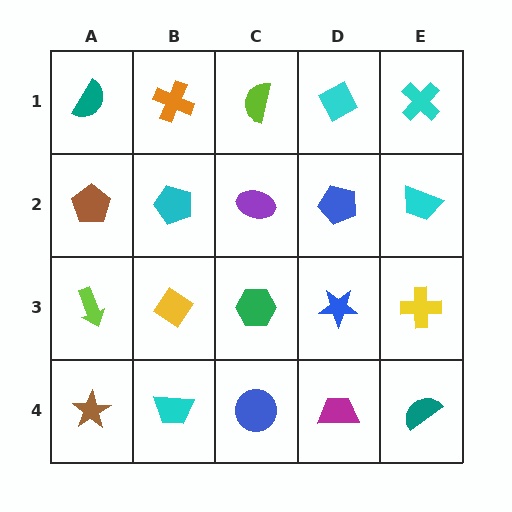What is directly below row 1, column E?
A cyan trapezoid.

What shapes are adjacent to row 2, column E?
A cyan cross (row 1, column E), a yellow cross (row 3, column E), a blue pentagon (row 2, column D).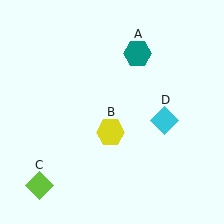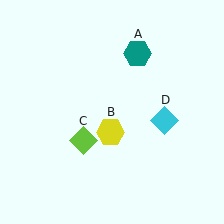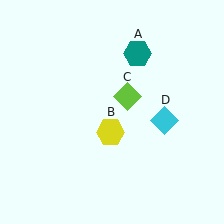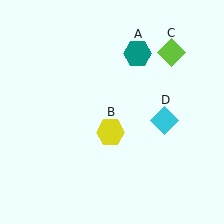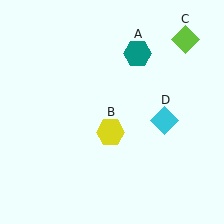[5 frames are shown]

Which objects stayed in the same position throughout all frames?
Teal hexagon (object A) and yellow hexagon (object B) and cyan diamond (object D) remained stationary.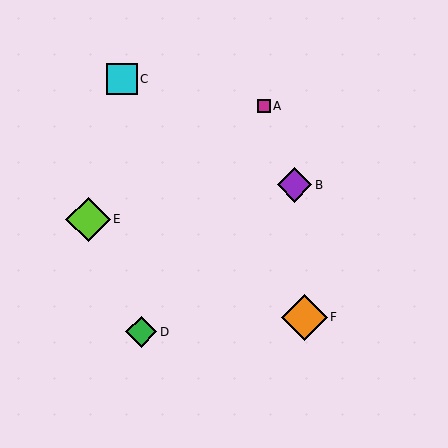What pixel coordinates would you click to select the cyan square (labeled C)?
Click at (122, 79) to select the cyan square C.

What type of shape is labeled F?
Shape F is an orange diamond.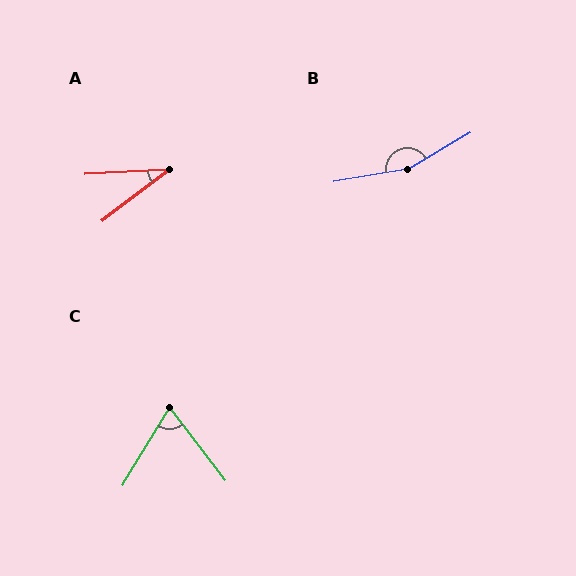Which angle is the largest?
B, at approximately 159 degrees.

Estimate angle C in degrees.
Approximately 68 degrees.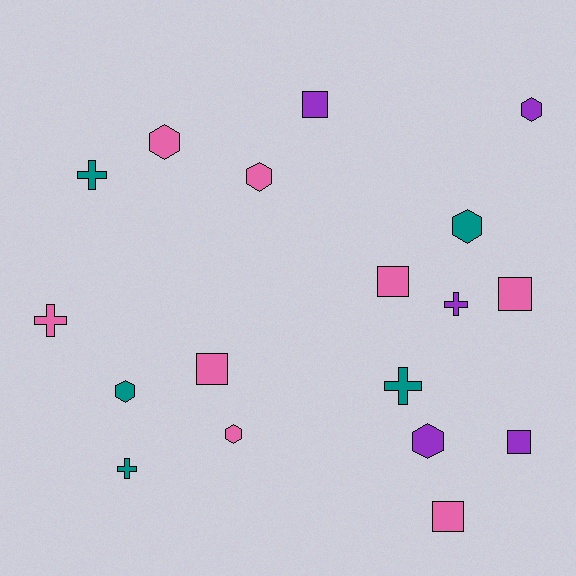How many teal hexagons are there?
There are 2 teal hexagons.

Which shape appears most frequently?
Hexagon, with 7 objects.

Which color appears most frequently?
Pink, with 8 objects.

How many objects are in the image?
There are 18 objects.